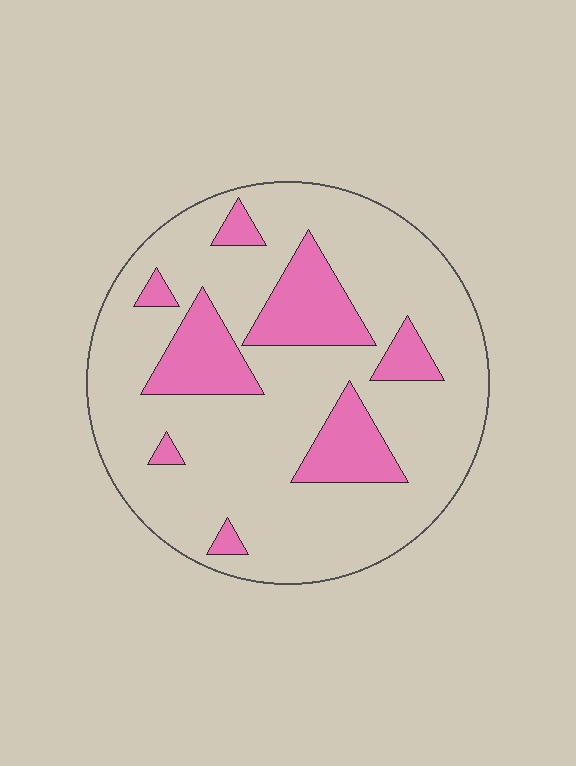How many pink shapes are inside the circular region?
8.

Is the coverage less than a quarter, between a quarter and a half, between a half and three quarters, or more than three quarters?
Less than a quarter.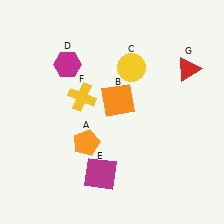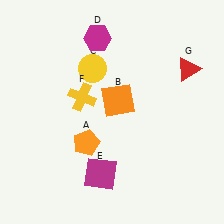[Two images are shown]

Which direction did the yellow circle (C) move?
The yellow circle (C) moved left.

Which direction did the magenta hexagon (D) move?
The magenta hexagon (D) moved right.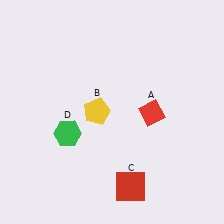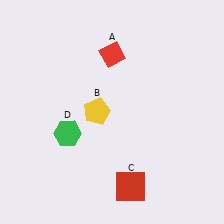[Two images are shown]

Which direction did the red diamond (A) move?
The red diamond (A) moved up.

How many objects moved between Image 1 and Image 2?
1 object moved between the two images.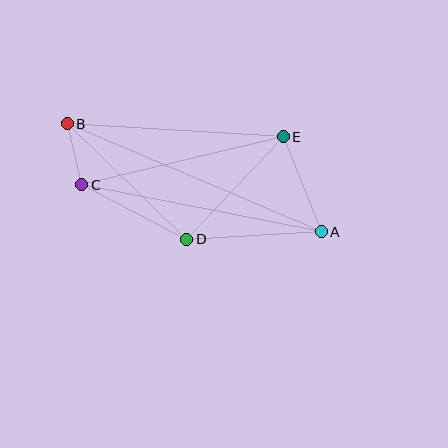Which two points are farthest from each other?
Points A and B are farthest from each other.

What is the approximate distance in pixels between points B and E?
The distance between B and E is approximately 216 pixels.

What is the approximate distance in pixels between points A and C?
The distance between A and C is approximately 244 pixels.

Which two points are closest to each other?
Points B and C are closest to each other.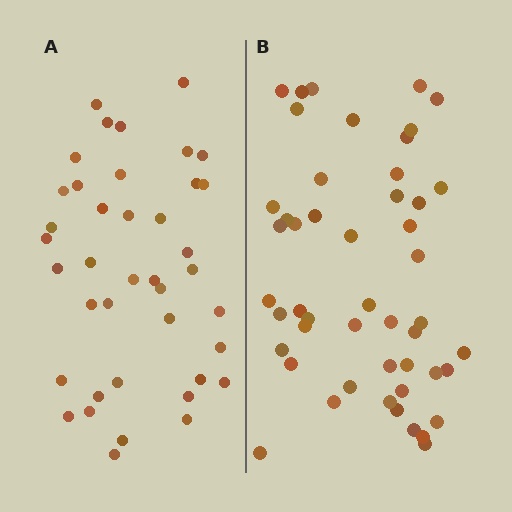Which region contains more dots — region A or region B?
Region B (the right region) has more dots.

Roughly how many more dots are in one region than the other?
Region B has roughly 8 or so more dots than region A.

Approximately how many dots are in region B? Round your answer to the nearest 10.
About 50 dots. (The exact count is 49, which rounds to 50.)